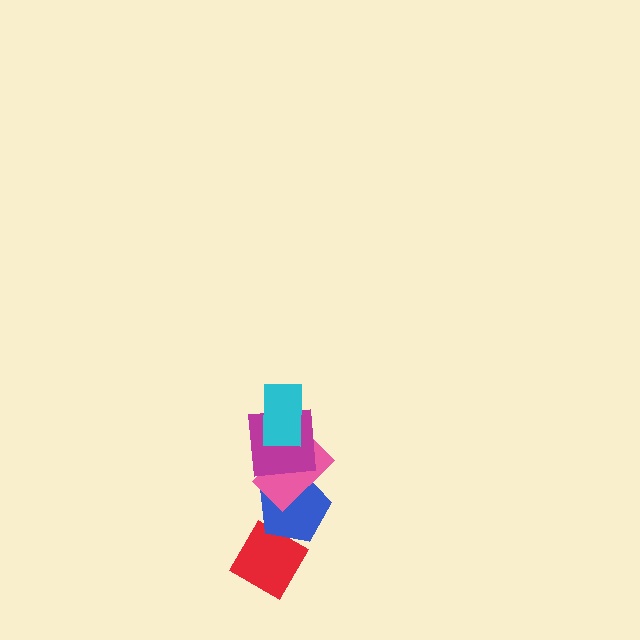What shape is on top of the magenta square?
The cyan rectangle is on top of the magenta square.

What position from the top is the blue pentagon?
The blue pentagon is 4th from the top.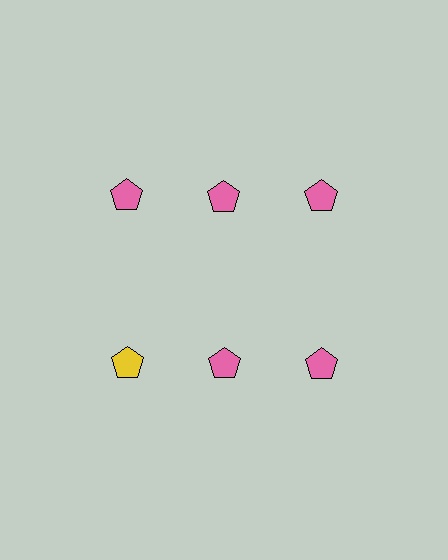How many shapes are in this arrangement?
There are 6 shapes arranged in a grid pattern.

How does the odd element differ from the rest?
It has a different color: yellow instead of pink.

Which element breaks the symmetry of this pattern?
The yellow pentagon in the second row, leftmost column breaks the symmetry. All other shapes are pink pentagons.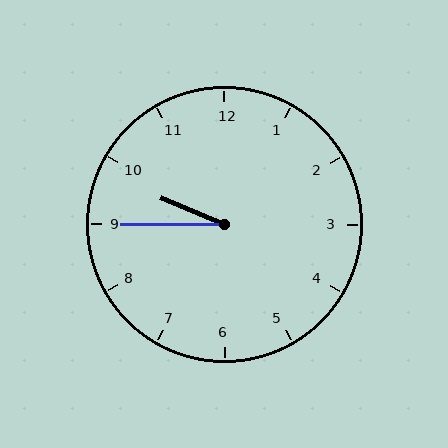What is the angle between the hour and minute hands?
Approximately 22 degrees.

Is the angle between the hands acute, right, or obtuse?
It is acute.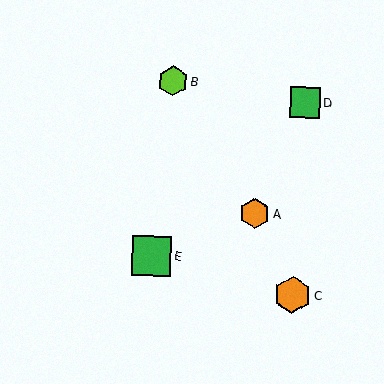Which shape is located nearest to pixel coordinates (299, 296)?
The orange hexagon (labeled C) at (292, 295) is nearest to that location.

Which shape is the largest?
The green square (labeled E) is the largest.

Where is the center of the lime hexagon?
The center of the lime hexagon is at (173, 81).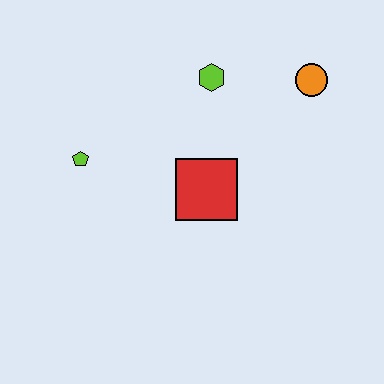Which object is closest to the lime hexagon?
The orange circle is closest to the lime hexagon.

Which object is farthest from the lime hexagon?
The lime pentagon is farthest from the lime hexagon.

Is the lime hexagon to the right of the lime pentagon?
Yes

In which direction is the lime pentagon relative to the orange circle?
The lime pentagon is to the left of the orange circle.